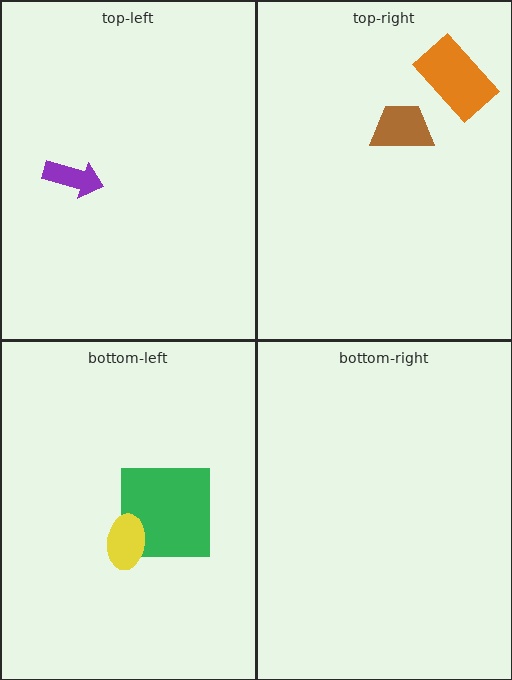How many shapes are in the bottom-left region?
2.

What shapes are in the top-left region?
The purple arrow.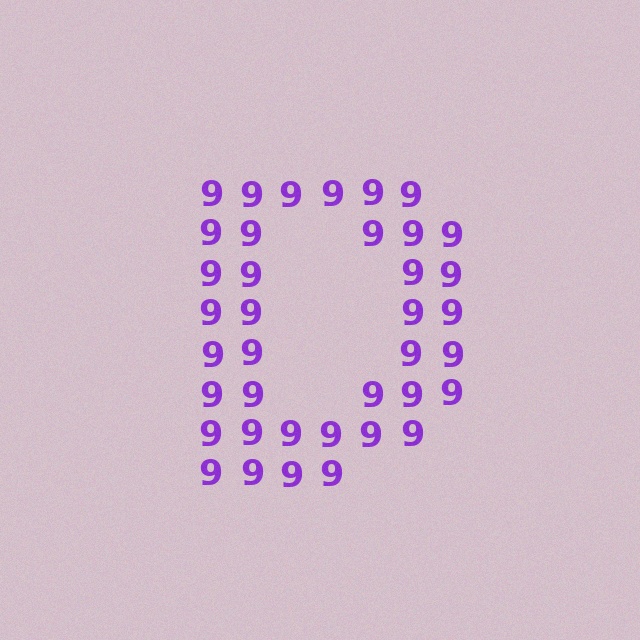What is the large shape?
The large shape is the letter D.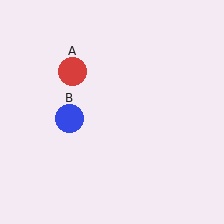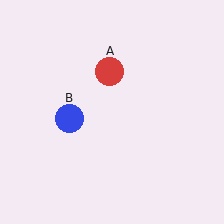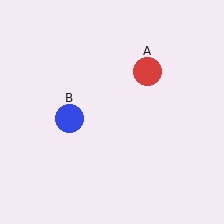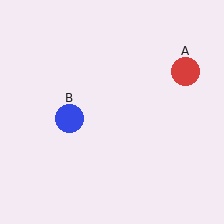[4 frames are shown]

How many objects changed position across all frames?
1 object changed position: red circle (object A).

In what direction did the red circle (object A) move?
The red circle (object A) moved right.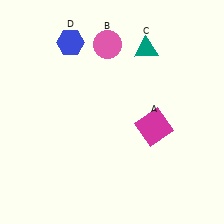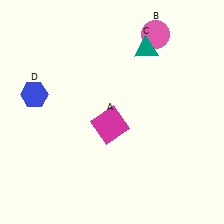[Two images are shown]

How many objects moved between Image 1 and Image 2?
3 objects moved between the two images.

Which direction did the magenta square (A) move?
The magenta square (A) moved left.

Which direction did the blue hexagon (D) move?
The blue hexagon (D) moved down.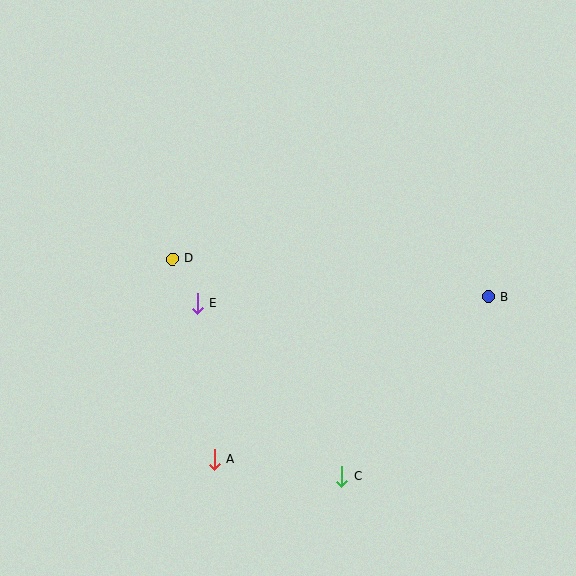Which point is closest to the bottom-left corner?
Point A is closest to the bottom-left corner.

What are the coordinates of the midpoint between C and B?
The midpoint between C and B is at (415, 386).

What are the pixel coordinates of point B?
Point B is at (488, 297).